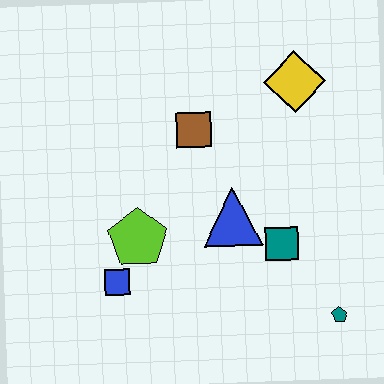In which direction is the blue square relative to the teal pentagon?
The blue square is to the left of the teal pentagon.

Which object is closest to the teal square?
The blue triangle is closest to the teal square.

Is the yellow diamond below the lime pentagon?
No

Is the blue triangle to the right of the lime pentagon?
Yes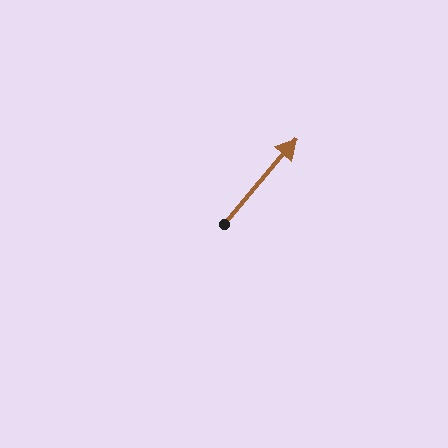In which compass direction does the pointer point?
Northeast.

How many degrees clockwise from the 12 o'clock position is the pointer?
Approximately 40 degrees.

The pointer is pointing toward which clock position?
Roughly 1 o'clock.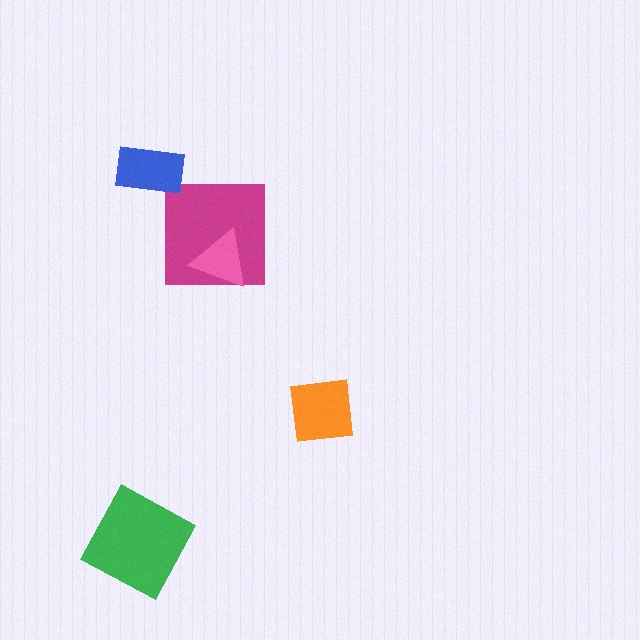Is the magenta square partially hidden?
Yes, it is partially covered by another shape.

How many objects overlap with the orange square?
0 objects overlap with the orange square.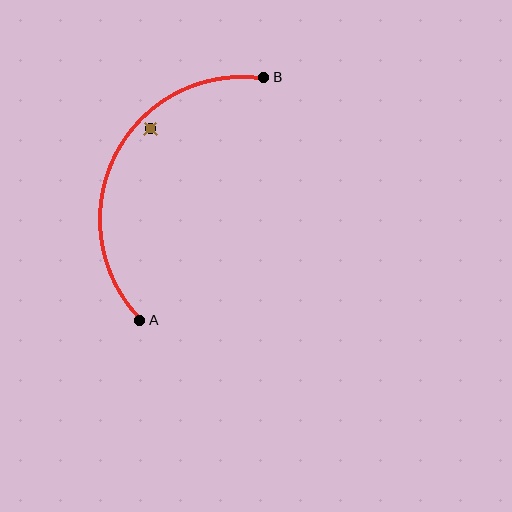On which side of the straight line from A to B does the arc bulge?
The arc bulges to the left of the straight line connecting A and B.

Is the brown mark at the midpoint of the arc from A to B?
No — the brown mark does not lie on the arc at all. It sits slightly inside the curve.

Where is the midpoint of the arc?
The arc midpoint is the point on the curve farthest from the straight line joining A and B. It sits to the left of that line.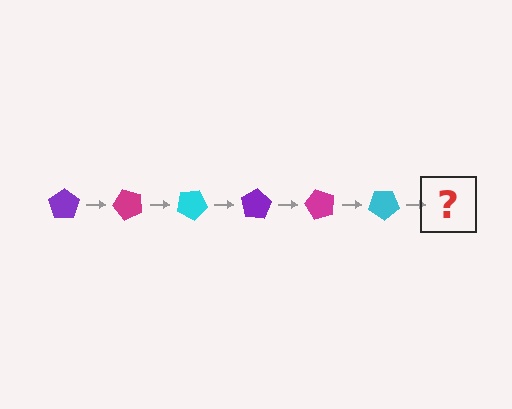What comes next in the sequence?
The next element should be a purple pentagon, rotated 300 degrees from the start.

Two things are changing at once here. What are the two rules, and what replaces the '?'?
The two rules are that it rotates 50 degrees each step and the color cycles through purple, magenta, and cyan. The '?' should be a purple pentagon, rotated 300 degrees from the start.